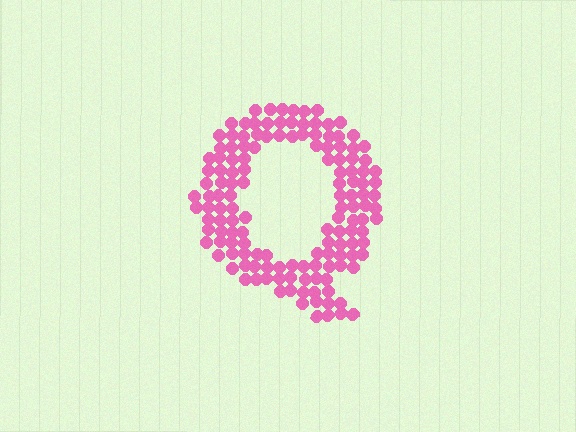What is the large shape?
The large shape is the letter Q.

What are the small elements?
The small elements are circles.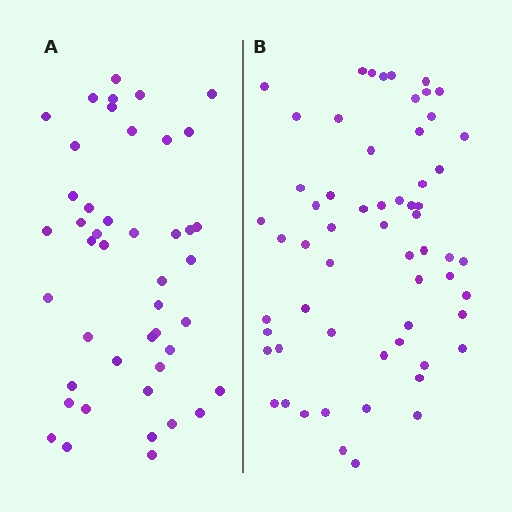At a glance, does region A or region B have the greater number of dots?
Region B (the right region) has more dots.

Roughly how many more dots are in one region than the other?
Region B has approximately 15 more dots than region A.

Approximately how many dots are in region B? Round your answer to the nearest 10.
About 60 dots.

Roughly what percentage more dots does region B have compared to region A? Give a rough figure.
About 35% more.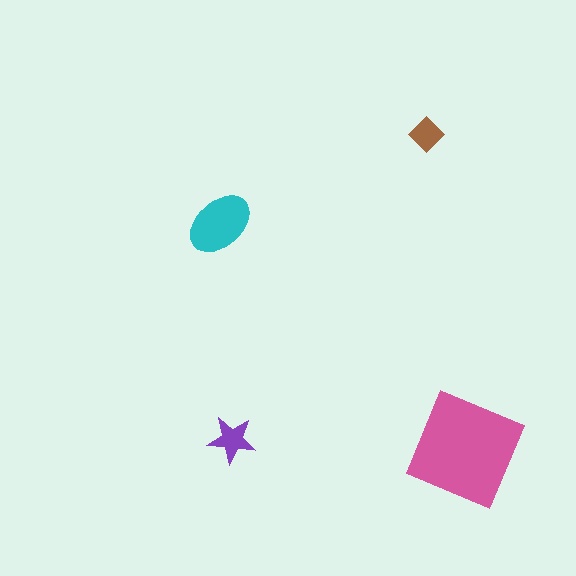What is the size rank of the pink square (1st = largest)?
1st.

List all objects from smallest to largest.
The brown diamond, the purple star, the cyan ellipse, the pink square.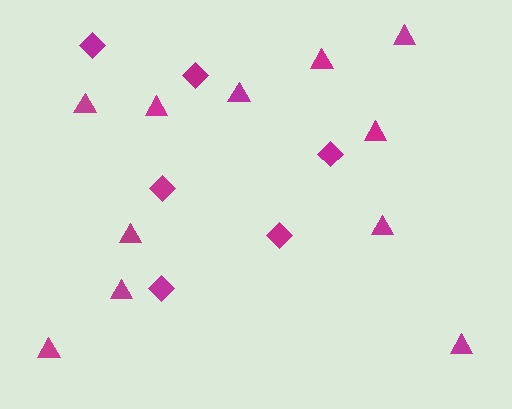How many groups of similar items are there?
There are 2 groups: one group of diamonds (6) and one group of triangles (11).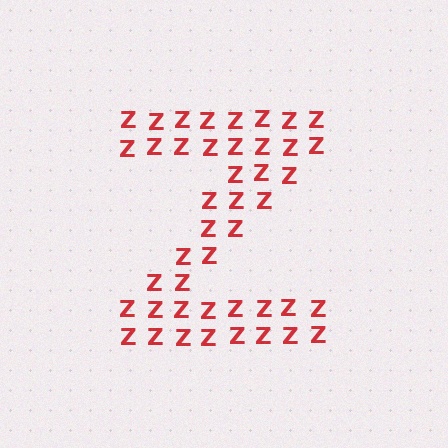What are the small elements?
The small elements are letter Z's.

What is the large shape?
The large shape is the letter Z.